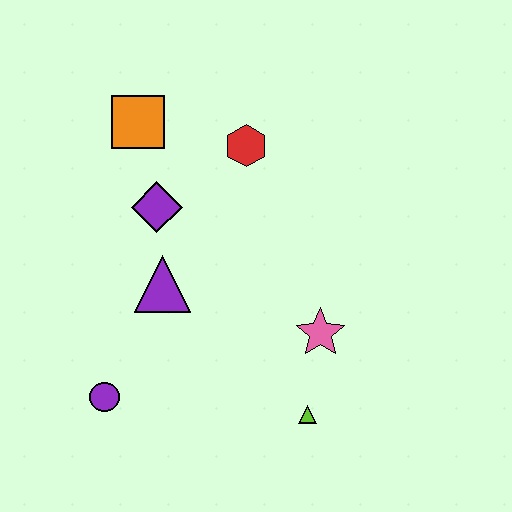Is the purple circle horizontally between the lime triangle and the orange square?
No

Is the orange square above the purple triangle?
Yes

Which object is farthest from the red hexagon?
The purple circle is farthest from the red hexagon.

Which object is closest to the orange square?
The purple diamond is closest to the orange square.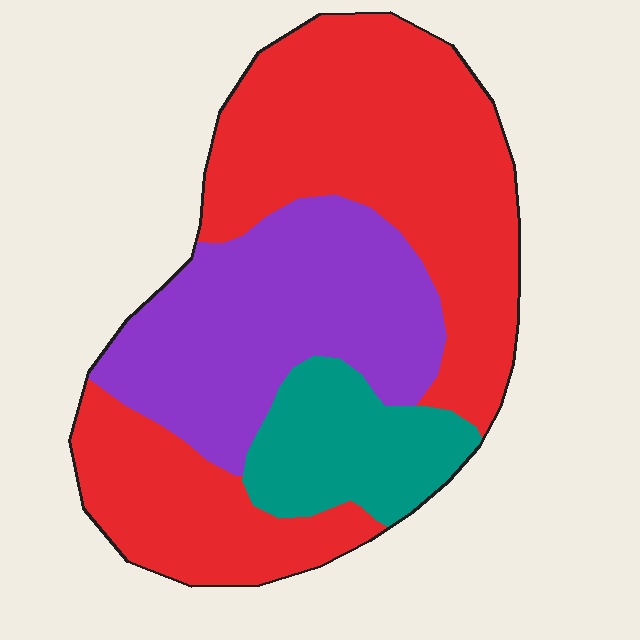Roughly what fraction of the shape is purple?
Purple takes up about one third (1/3) of the shape.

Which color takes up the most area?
Red, at roughly 55%.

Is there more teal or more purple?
Purple.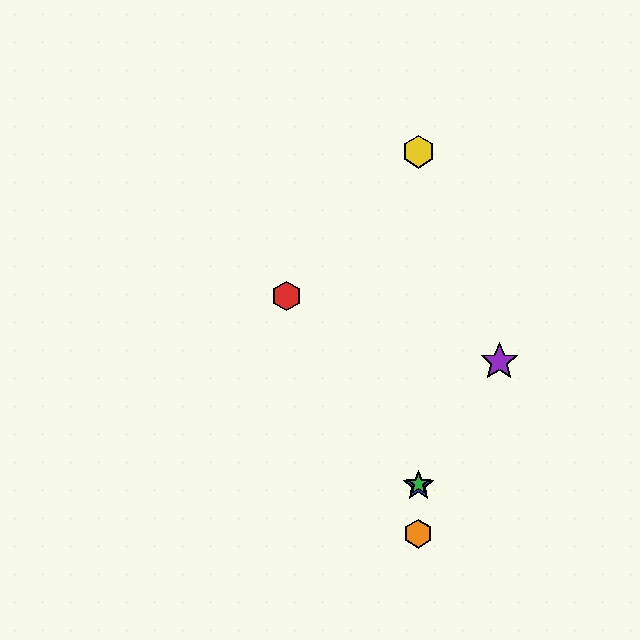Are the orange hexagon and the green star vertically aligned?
Yes, both are at x≈418.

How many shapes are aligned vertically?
4 shapes (the blue star, the green star, the yellow hexagon, the orange hexagon) are aligned vertically.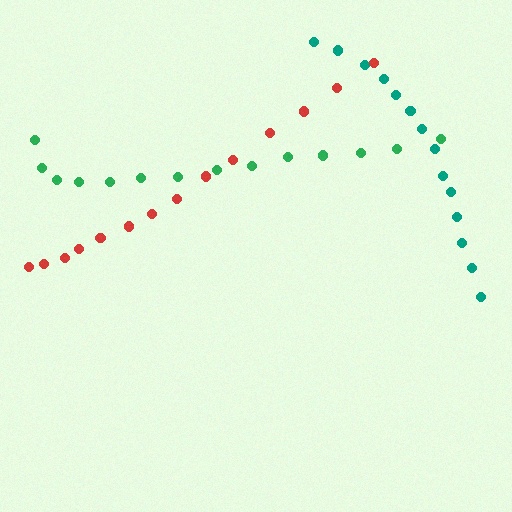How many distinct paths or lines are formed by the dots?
There are 3 distinct paths.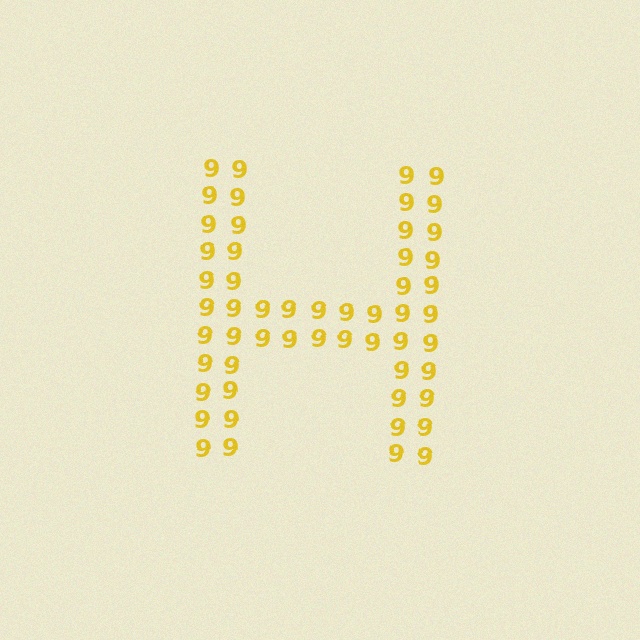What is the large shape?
The large shape is the letter H.